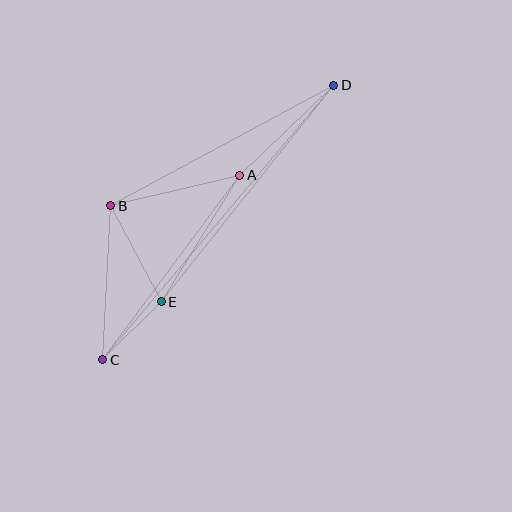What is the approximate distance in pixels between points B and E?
The distance between B and E is approximately 108 pixels.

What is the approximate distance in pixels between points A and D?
The distance between A and D is approximately 130 pixels.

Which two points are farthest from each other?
Points C and D are farthest from each other.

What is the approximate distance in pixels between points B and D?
The distance between B and D is approximately 253 pixels.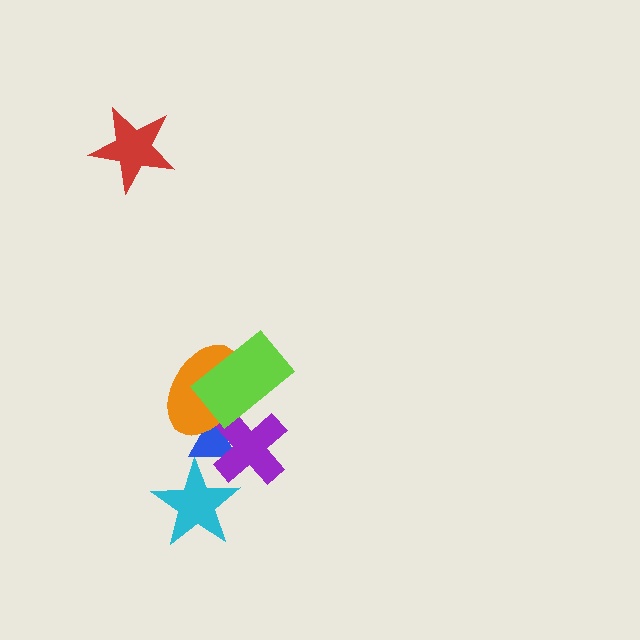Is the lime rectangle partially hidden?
No, no other shape covers it.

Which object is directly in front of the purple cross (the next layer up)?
The orange ellipse is directly in front of the purple cross.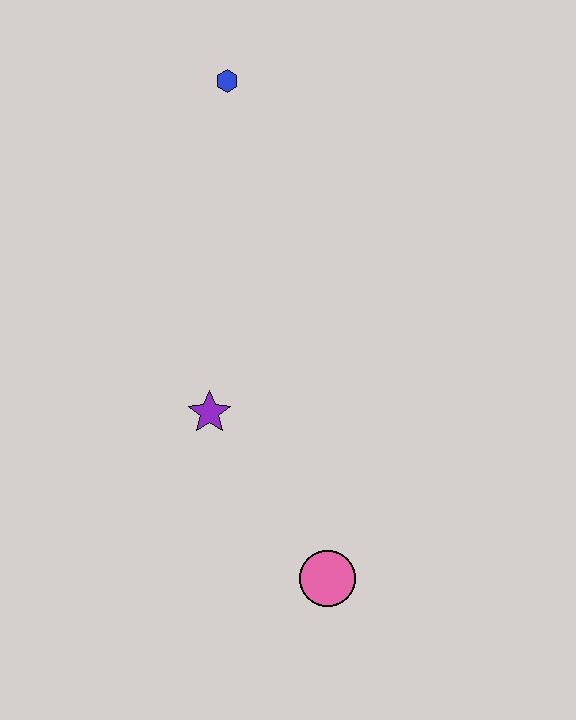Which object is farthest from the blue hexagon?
The pink circle is farthest from the blue hexagon.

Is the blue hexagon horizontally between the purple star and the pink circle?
Yes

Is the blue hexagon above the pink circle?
Yes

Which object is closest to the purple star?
The pink circle is closest to the purple star.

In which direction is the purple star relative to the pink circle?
The purple star is above the pink circle.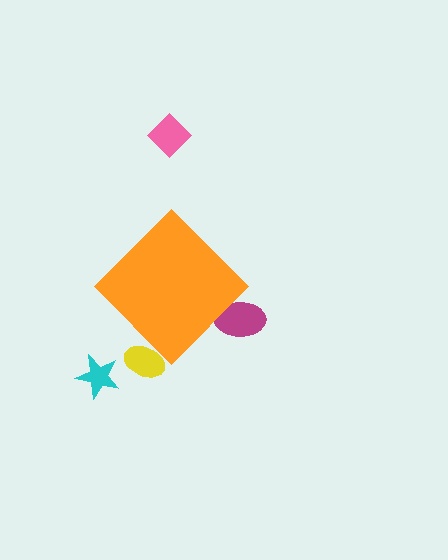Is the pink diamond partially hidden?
No, the pink diamond is fully visible.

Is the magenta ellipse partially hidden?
Yes, the magenta ellipse is partially hidden behind the orange diamond.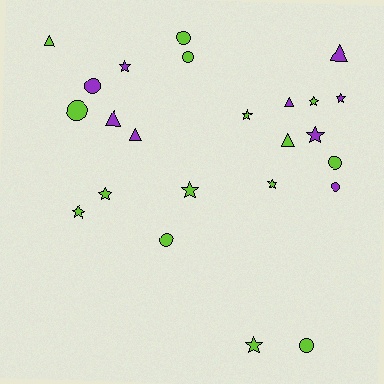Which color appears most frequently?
Lime, with 15 objects.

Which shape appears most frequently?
Star, with 10 objects.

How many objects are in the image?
There are 24 objects.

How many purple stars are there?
There are 3 purple stars.